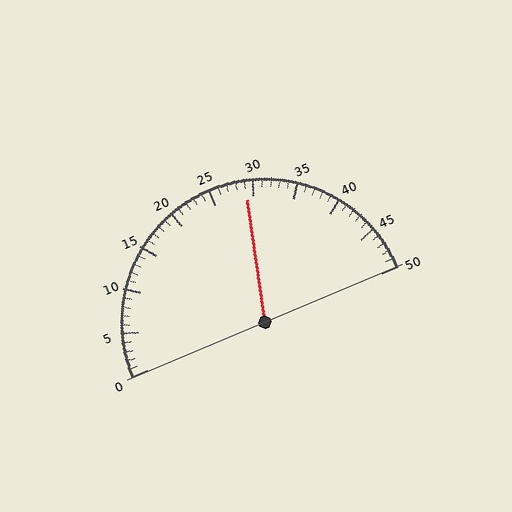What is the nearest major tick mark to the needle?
The nearest major tick mark is 30.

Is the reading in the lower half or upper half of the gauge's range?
The reading is in the upper half of the range (0 to 50).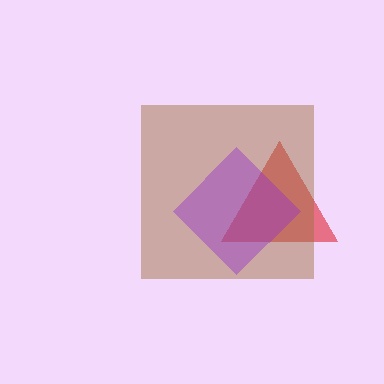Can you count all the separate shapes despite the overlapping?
Yes, there are 3 separate shapes.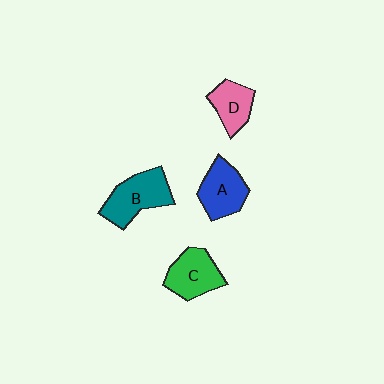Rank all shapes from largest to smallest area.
From largest to smallest: B (teal), C (green), A (blue), D (pink).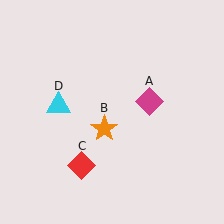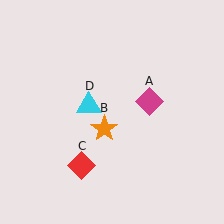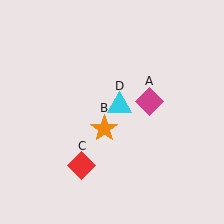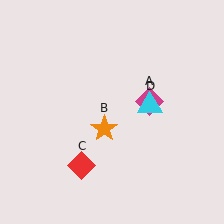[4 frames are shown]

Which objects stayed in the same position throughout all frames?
Magenta diamond (object A) and orange star (object B) and red diamond (object C) remained stationary.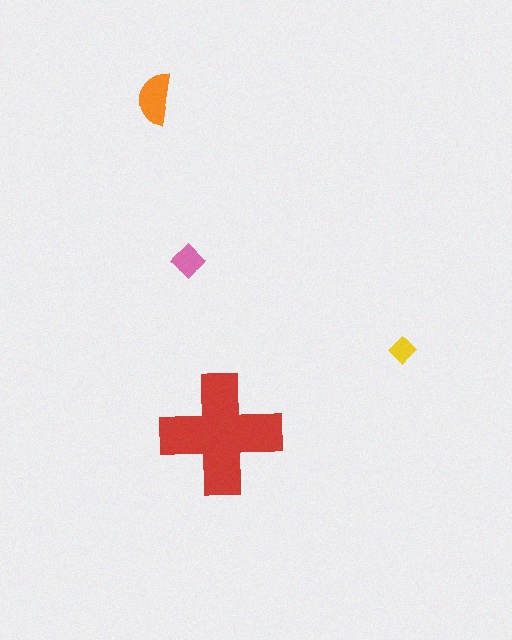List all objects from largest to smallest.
The red cross, the orange semicircle, the pink diamond, the yellow diamond.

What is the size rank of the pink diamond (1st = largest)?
3rd.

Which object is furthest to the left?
The orange semicircle is leftmost.